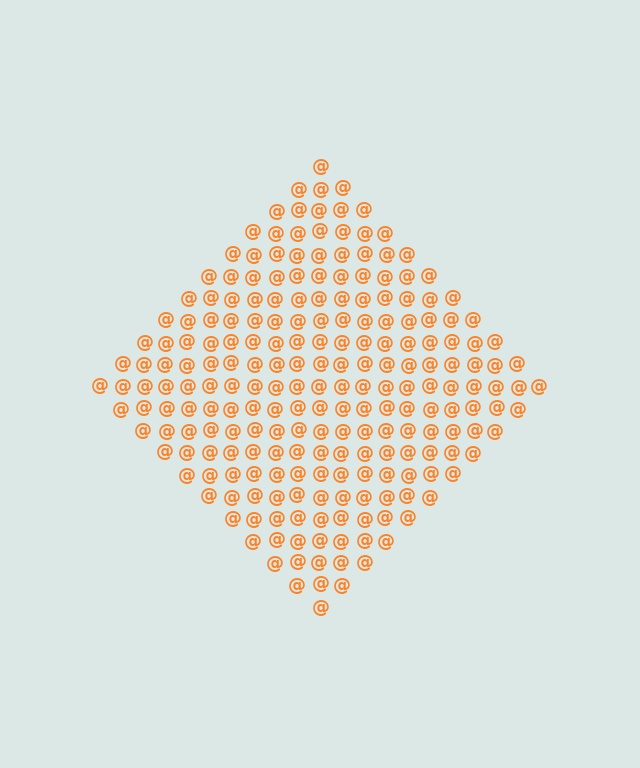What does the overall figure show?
The overall figure shows a diamond.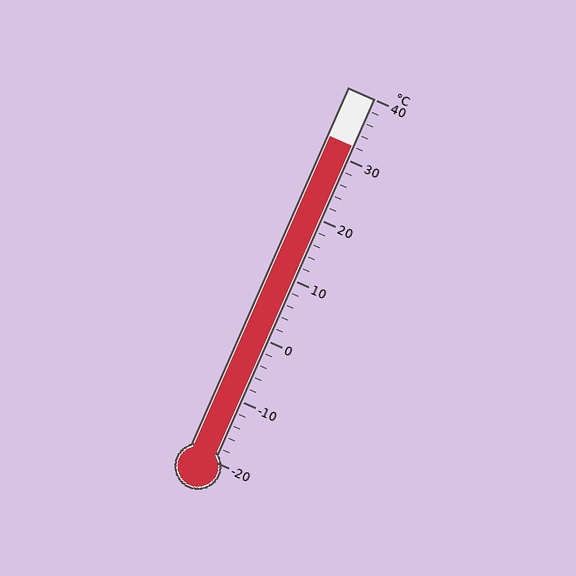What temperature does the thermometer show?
The thermometer shows approximately 32°C.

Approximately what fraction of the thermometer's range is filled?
The thermometer is filled to approximately 85% of its range.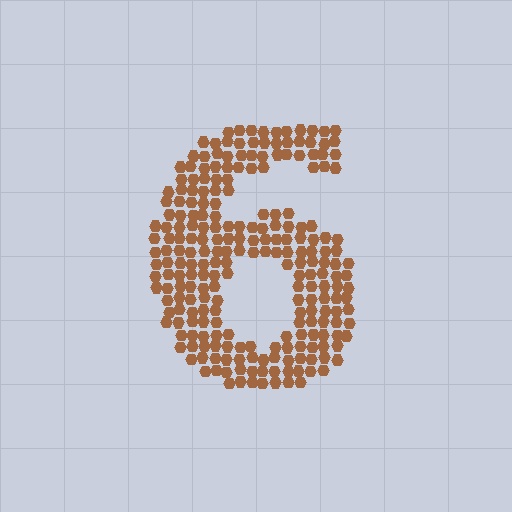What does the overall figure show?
The overall figure shows the digit 6.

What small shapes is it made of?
It is made of small hexagons.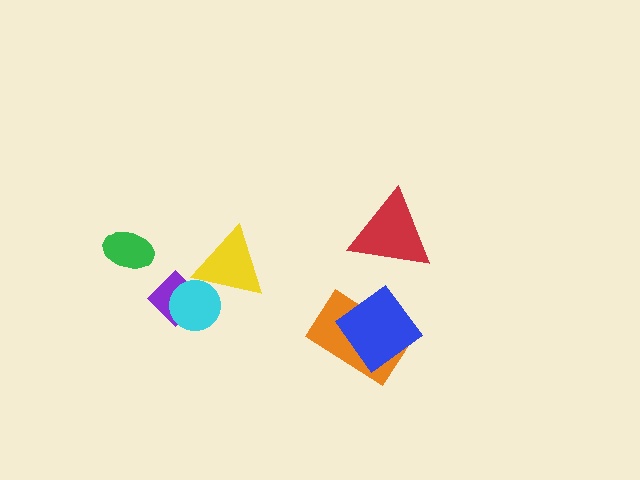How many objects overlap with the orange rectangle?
1 object overlaps with the orange rectangle.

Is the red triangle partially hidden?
No, no other shape covers it.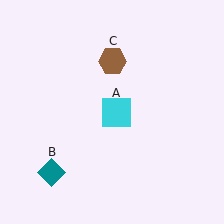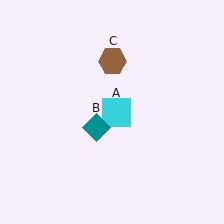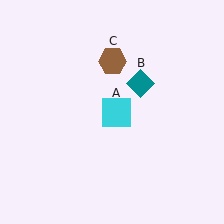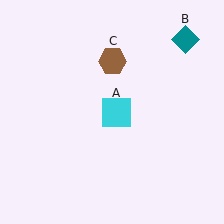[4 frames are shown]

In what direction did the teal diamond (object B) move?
The teal diamond (object B) moved up and to the right.